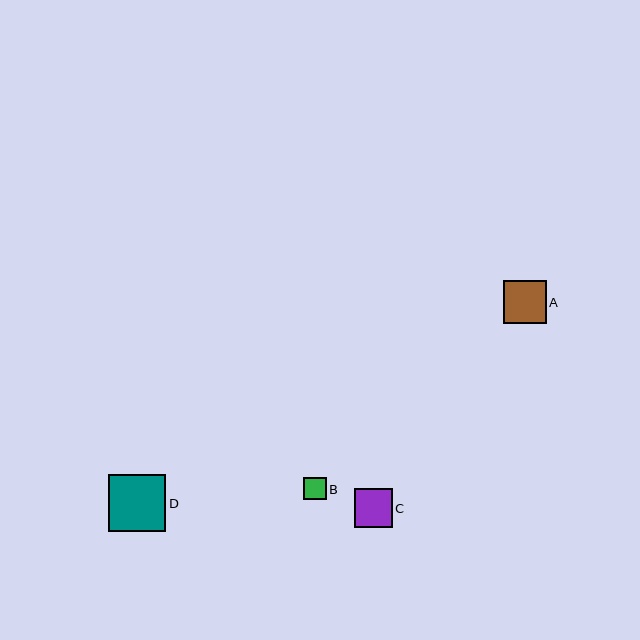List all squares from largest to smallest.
From largest to smallest: D, A, C, B.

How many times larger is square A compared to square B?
Square A is approximately 1.9 times the size of square B.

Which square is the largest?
Square D is the largest with a size of approximately 57 pixels.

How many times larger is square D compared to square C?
Square D is approximately 1.5 times the size of square C.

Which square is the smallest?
Square B is the smallest with a size of approximately 22 pixels.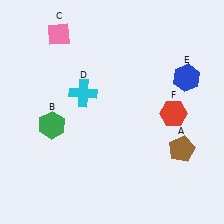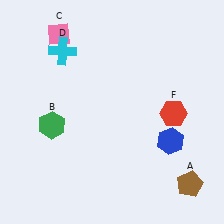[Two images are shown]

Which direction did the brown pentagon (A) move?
The brown pentagon (A) moved down.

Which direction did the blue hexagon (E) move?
The blue hexagon (E) moved down.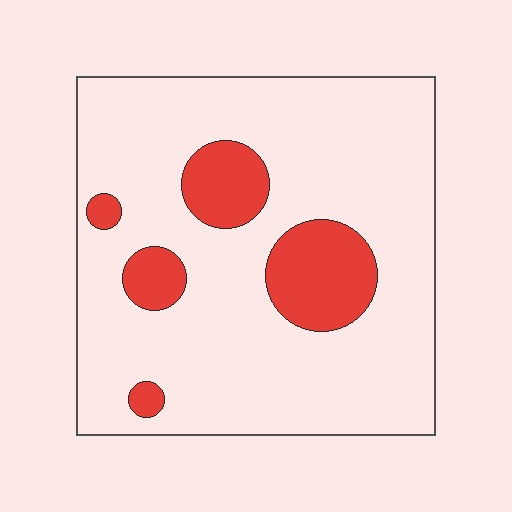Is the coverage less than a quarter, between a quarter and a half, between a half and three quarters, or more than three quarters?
Less than a quarter.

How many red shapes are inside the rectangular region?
5.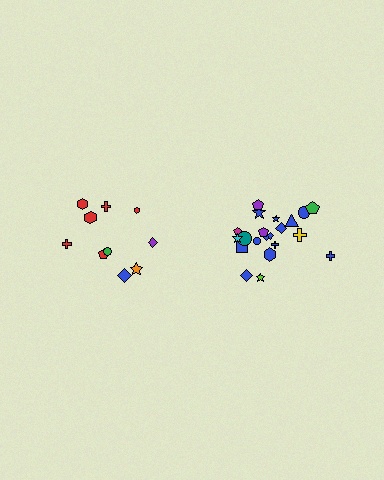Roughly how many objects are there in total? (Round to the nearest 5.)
Roughly 30 objects in total.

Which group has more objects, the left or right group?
The right group.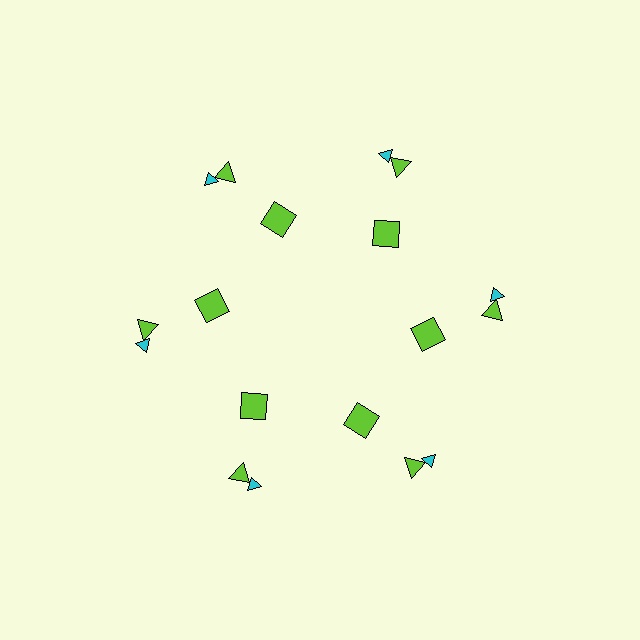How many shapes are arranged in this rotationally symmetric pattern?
There are 18 shapes, arranged in 6 groups of 3.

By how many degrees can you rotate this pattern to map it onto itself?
The pattern maps onto itself every 60 degrees of rotation.